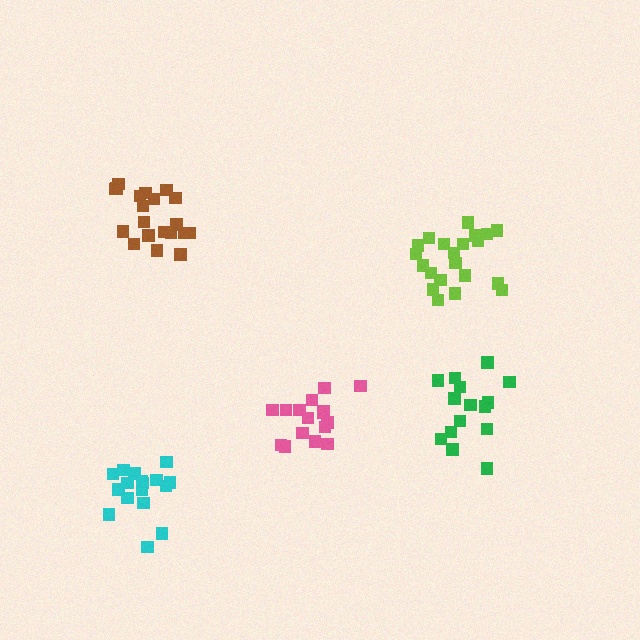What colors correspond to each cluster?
The clusters are colored: pink, brown, lime, green, cyan.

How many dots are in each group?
Group 1: 16 dots, Group 2: 20 dots, Group 3: 21 dots, Group 4: 15 dots, Group 5: 17 dots (89 total).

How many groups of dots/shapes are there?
There are 5 groups.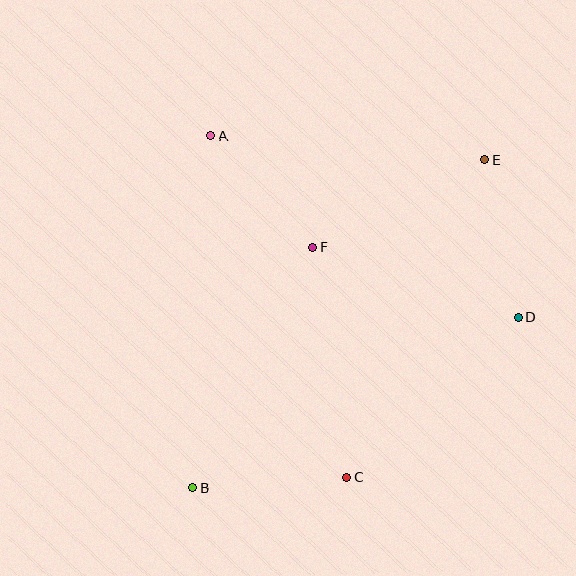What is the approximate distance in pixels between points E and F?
The distance between E and F is approximately 193 pixels.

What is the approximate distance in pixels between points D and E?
The distance between D and E is approximately 161 pixels.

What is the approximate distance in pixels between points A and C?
The distance between A and C is approximately 367 pixels.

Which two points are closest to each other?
Points A and F are closest to each other.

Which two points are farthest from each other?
Points B and E are farthest from each other.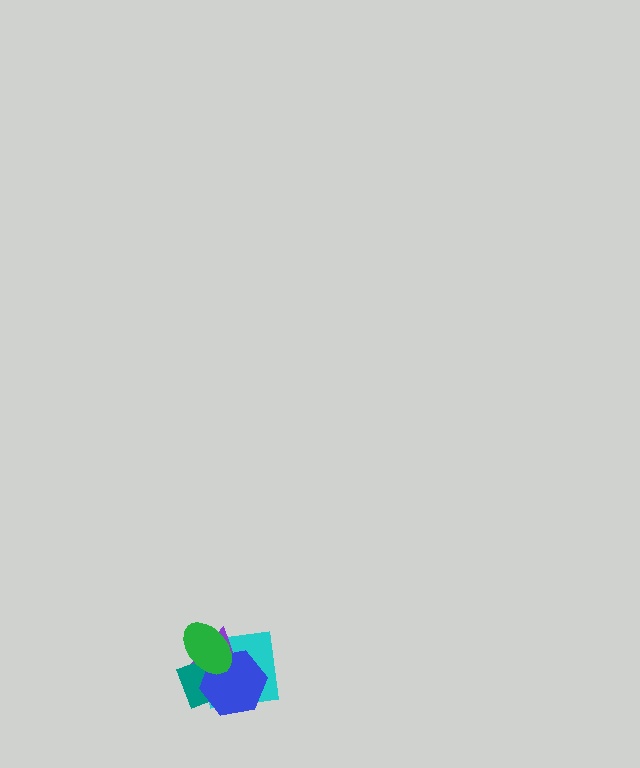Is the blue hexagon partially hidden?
Yes, it is partially covered by another shape.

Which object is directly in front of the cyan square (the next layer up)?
The purple triangle is directly in front of the cyan square.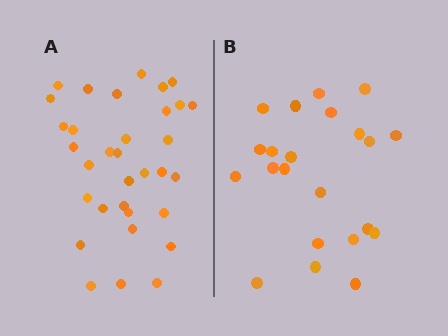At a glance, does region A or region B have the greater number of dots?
Region A (the left region) has more dots.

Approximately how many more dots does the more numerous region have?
Region A has roughly 12 or so more dots than region B.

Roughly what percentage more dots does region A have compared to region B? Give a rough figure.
About 50% more.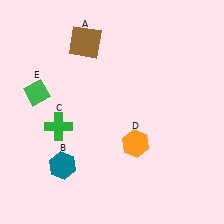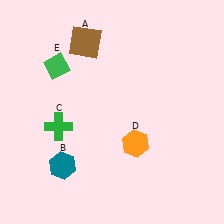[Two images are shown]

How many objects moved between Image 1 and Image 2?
1 object moved between the two images.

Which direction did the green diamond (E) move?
The green diamond (E) moved up.